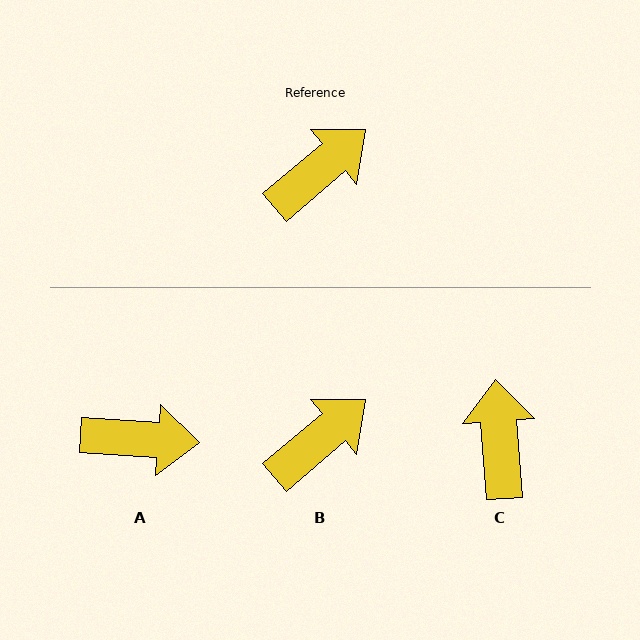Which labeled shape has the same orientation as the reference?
B.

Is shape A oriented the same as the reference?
No, it is off by about 44 degrees.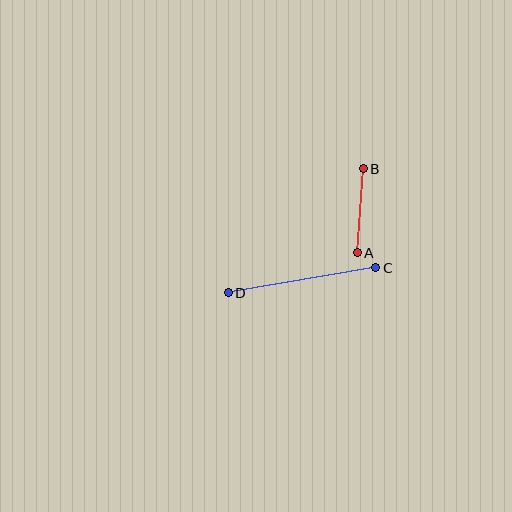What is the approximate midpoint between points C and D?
The midpoint is at approximately (302, 280) pixels.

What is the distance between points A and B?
The distance is approximately 84 pixels.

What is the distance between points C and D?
The distance is approximately 150 pixels.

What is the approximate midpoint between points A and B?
The midpoint is at approximately (360, 211) pixels.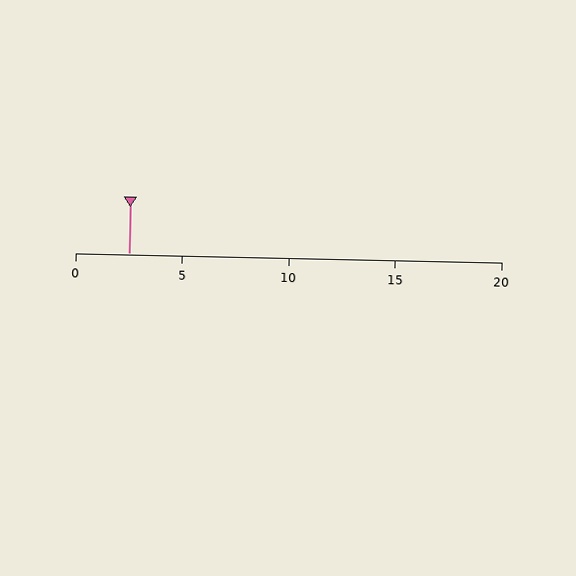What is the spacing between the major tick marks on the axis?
The major ticks are spaced 5 apart.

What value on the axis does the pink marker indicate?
The marker indicates approximately 2.5.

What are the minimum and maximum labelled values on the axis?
The axis runs from 0 to 20.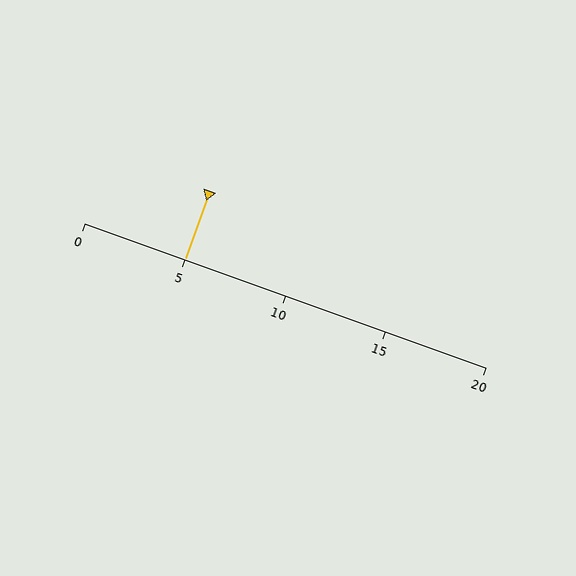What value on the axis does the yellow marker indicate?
The marker indicates approximately 5.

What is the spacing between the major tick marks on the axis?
The major ticks are spaced 5 apart.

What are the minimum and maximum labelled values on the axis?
The axis runs from 0 to 20.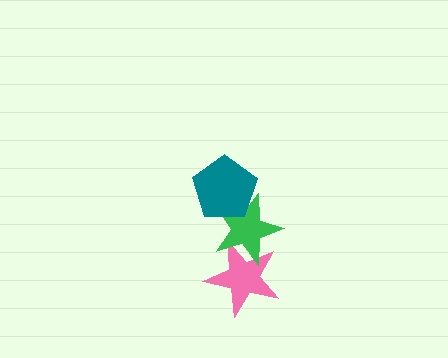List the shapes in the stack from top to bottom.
From top to bottom: the teal pentagon, the green star, the pink star.